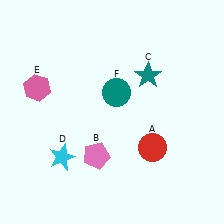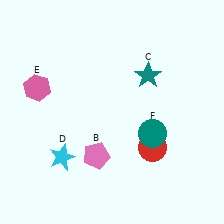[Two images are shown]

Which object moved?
The teal circle (F) moved down.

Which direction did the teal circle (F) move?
The teal circle (F) moved down.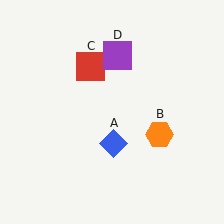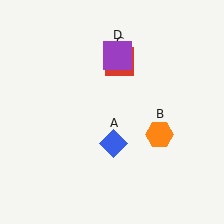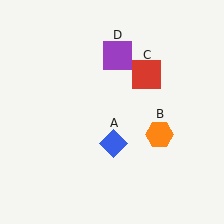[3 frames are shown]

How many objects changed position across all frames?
1 object changed position: red square (object C).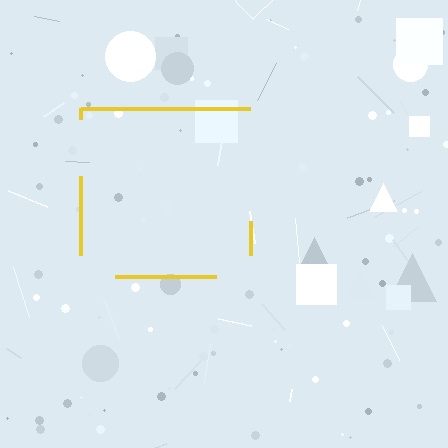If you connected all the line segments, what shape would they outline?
They would outline a square.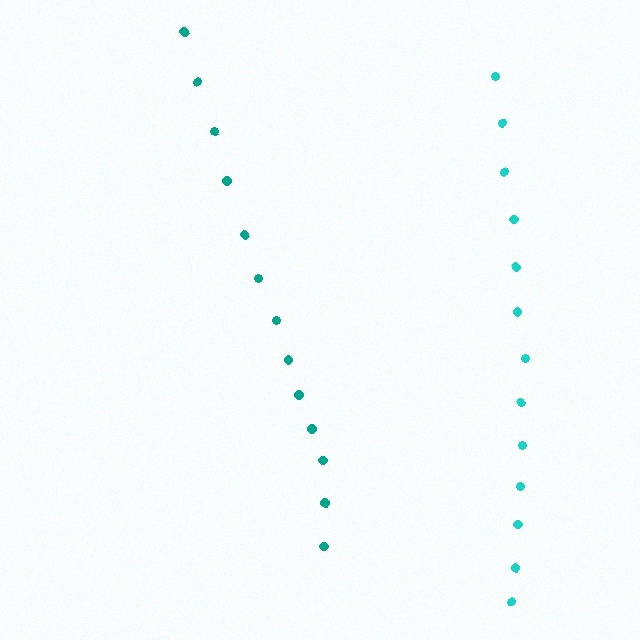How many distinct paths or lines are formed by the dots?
There are 2 distinct paths.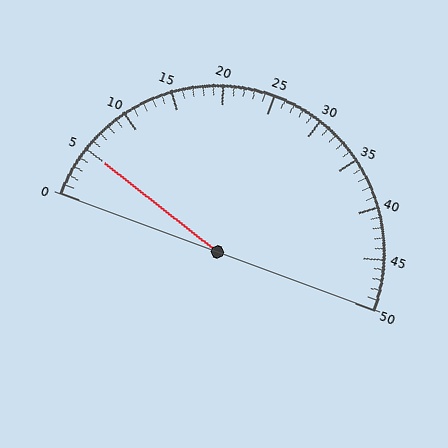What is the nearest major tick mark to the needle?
The nearest major tick mark is 5.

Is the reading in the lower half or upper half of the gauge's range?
The reading is in the lower half of the range (0 to 50).